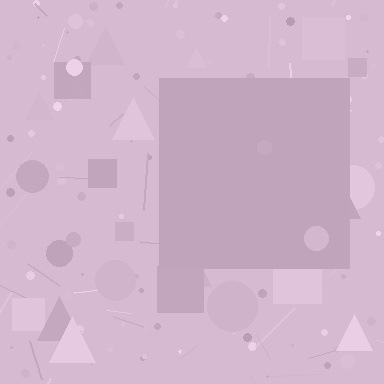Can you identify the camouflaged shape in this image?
The camouflaged shape is a square.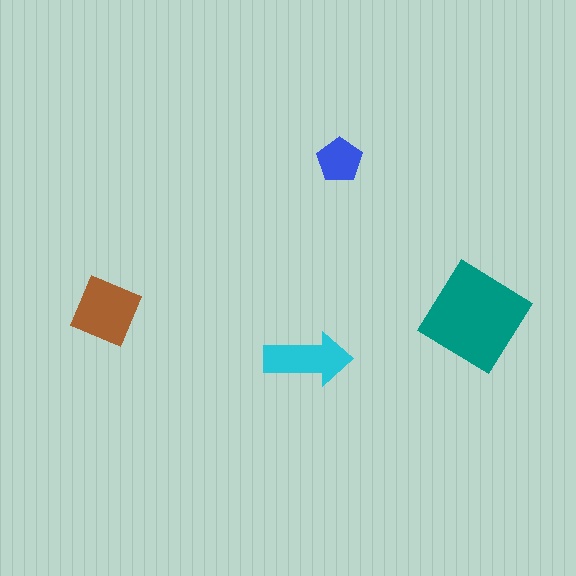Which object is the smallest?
The blue pentagon.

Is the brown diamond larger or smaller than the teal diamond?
Smaller.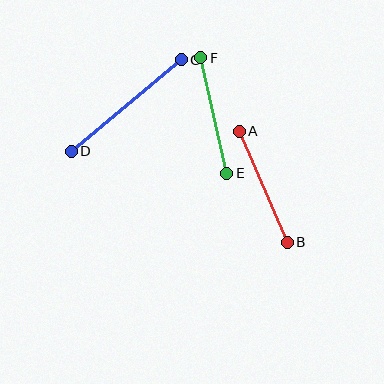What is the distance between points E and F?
The distance is approximately 118 pixels.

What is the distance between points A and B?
The distance is approximately 121 pixels.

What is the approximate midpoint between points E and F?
The midpoint is at approximately (214, 116) pixels.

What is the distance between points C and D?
The distance is approximately 143 pixels.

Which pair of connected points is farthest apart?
Points C and D are farthest apart.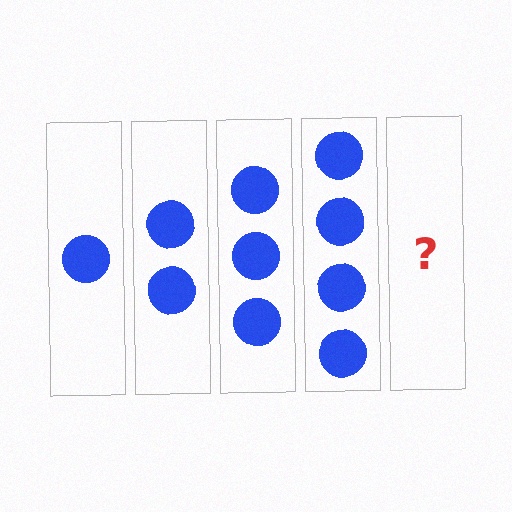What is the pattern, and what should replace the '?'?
The pattern is that each step adds one more circle. The '?' should be 5 circles.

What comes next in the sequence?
The next element should be 5 circles.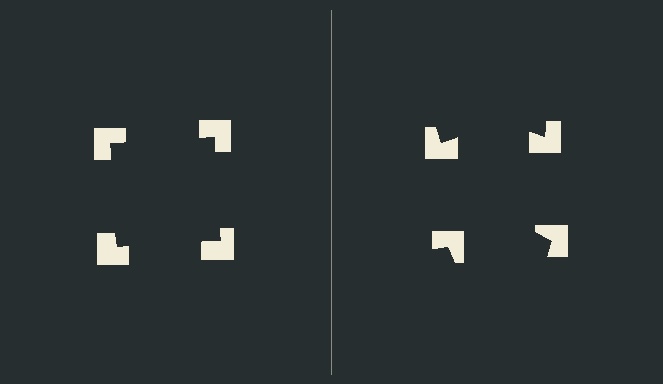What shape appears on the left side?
An illusory square.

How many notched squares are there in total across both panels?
8 — 4 on each side.